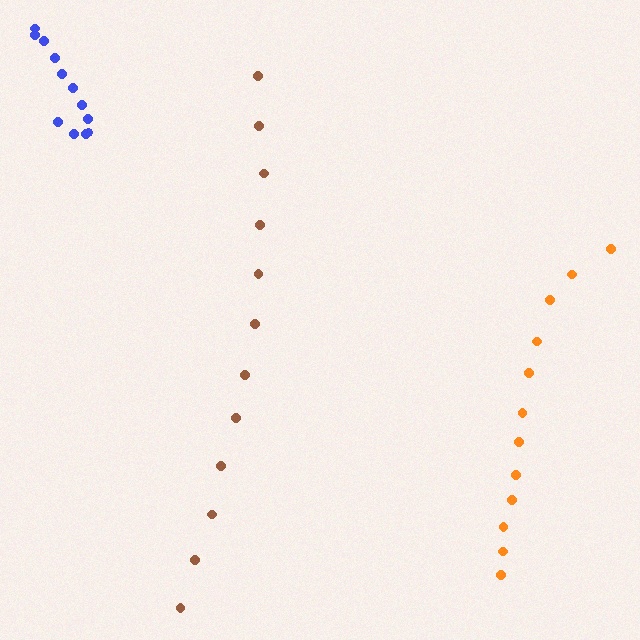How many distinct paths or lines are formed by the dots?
There are 3 distinct paths.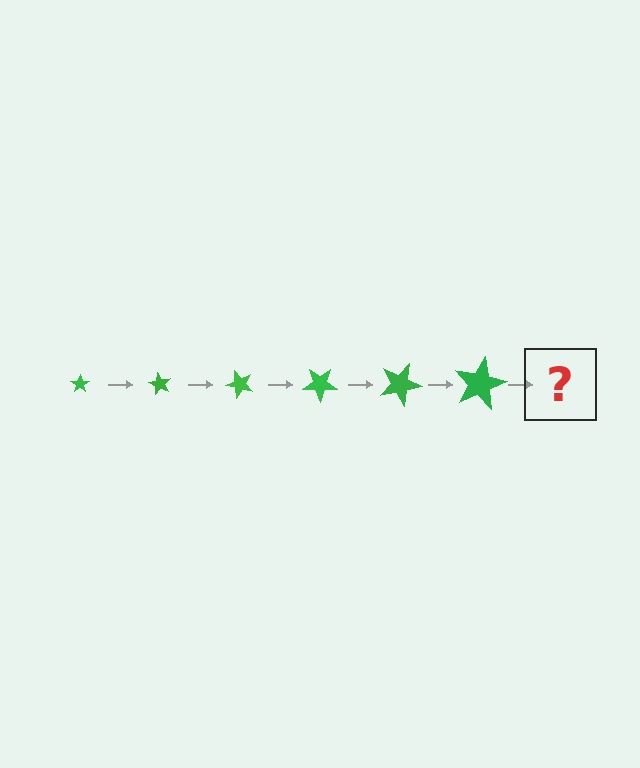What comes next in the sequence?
The next element should be a star, larger than the previous one and rotated 360 degrees from the start.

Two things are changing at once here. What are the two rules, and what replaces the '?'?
The two rules are that the star grows larger each step and it rotates 60 degrees each step. The '?' should be a star, larger than the previous one and rotated 360 degrees from the start.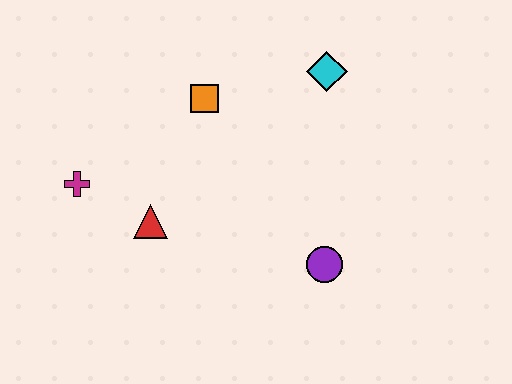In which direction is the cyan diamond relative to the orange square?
The cyan diamond is to the right of the orange square.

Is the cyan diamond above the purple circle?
Yes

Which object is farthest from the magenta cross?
The cyan diamond is farthest from the magenta cross.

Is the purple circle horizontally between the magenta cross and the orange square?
No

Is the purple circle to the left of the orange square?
No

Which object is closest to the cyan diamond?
The orange square is closest to the cyan diamond.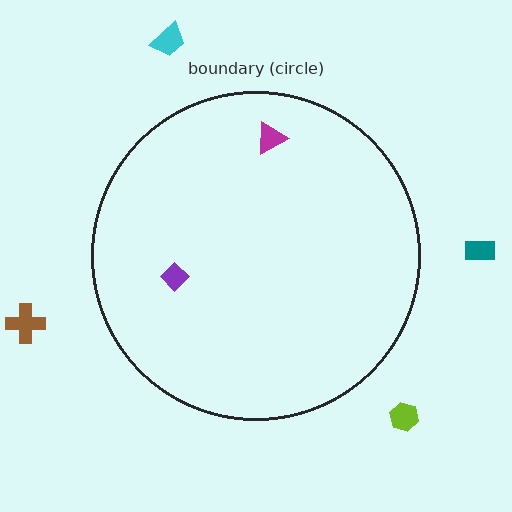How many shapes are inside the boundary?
2 inside, 4 outside.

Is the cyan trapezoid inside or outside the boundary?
Outside.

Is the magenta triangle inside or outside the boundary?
Inside.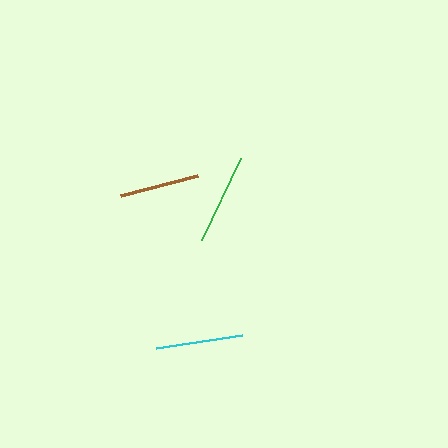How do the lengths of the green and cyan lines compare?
The green and cyan lines are approximately the same length.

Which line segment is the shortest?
The brown line is the shortest at approximately 79 pixels.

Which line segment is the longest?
The green line is the longest at approximately 90 pixels.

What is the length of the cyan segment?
The cyan segment is approximately 87 pixels long.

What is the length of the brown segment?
The brown segment is approximately 79 pixels long.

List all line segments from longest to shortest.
From longest to shortest: green, cyan, brown.